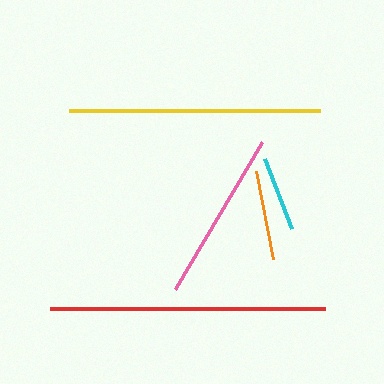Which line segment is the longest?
The red line is the longest at approximately 275 pixels.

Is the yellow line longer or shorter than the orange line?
The yellow line is longer than the orange line.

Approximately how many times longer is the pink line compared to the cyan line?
The pink line is approximately 2.3 times the length of the cyan line.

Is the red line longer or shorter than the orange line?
The red line is longer than the orange line.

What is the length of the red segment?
The red segment is approximately 275 pixels long.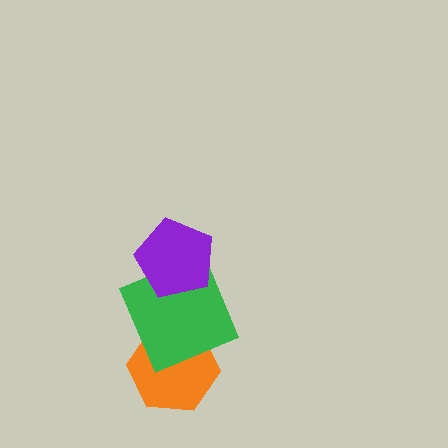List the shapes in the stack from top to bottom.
From top to bottom: the purple pentagon, the green square, the orange hexagon.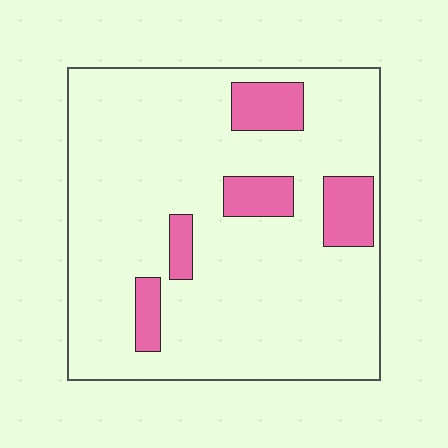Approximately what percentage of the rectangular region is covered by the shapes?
Approximately 15%.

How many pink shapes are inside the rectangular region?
5.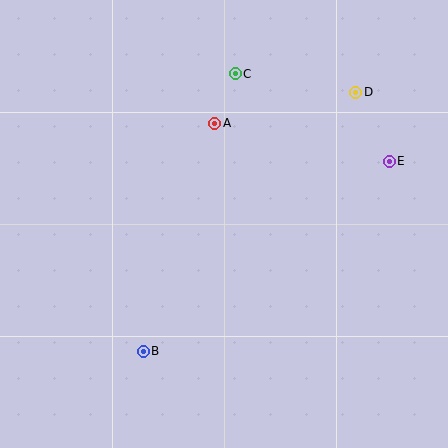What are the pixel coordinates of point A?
Point A is at (215, 123).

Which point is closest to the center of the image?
Point A at (215, 123) is closest to the center.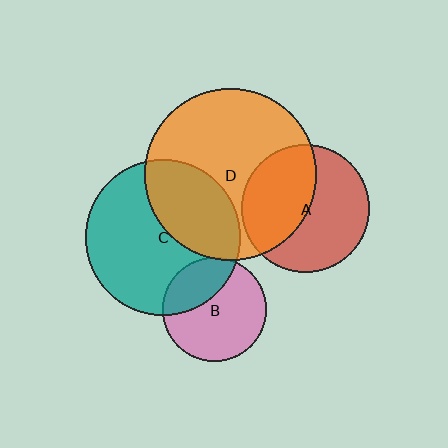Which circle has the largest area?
Circle D (orange).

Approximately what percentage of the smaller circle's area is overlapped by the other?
Approximately 5%.